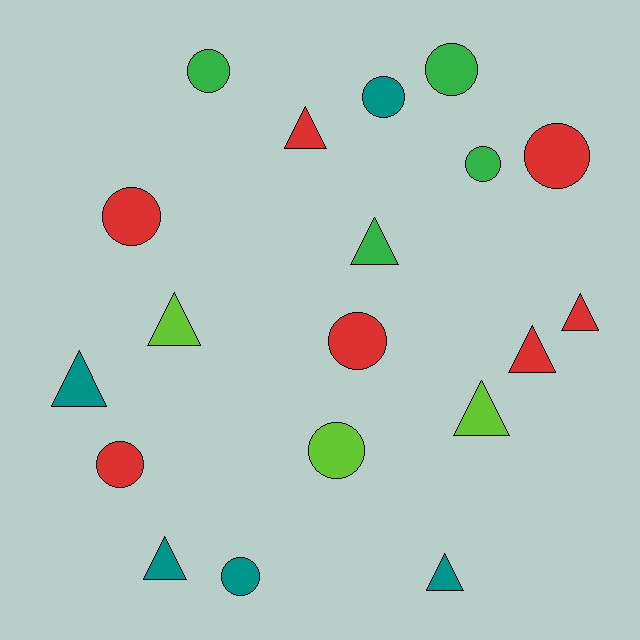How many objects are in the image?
There are 19 objects.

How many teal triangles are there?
There are 3 teal triangles.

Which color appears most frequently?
Red, with 7 objects.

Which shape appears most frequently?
Circle, with 10 objects.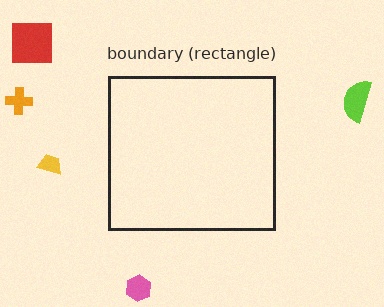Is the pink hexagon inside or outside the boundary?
Outside.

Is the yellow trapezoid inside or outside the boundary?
Outside.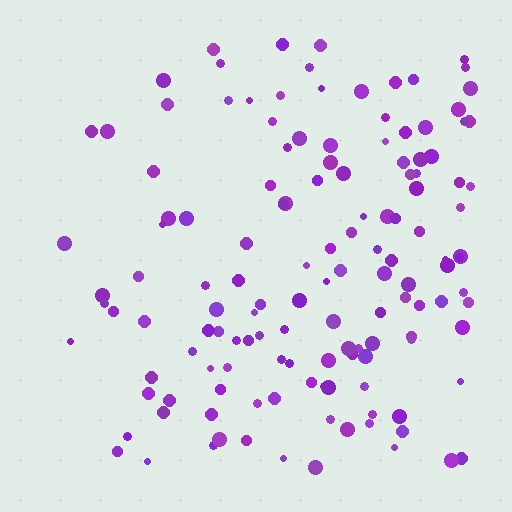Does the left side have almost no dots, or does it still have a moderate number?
Still a moderate number, just noticeably fewer than the right.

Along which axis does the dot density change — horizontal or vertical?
Horizontal.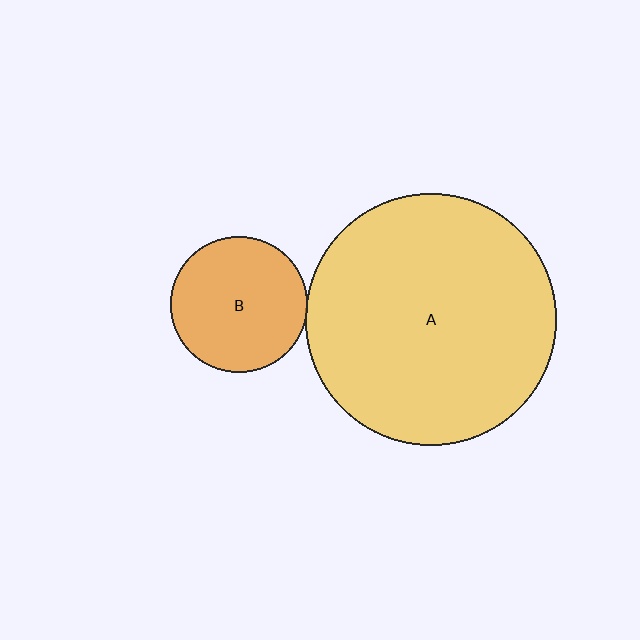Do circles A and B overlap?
Yes.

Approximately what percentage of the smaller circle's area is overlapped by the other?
Approximately 5%.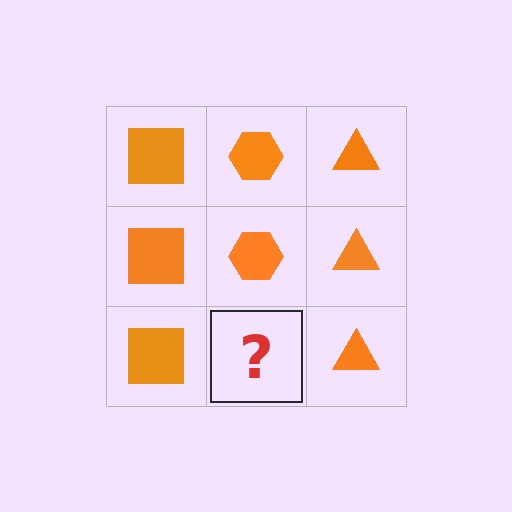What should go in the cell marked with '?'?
The missing cell should contain an orange hexagon.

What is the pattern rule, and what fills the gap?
The rule is that each column has a consistent shape. The gap should be filled with an orange hexagon.